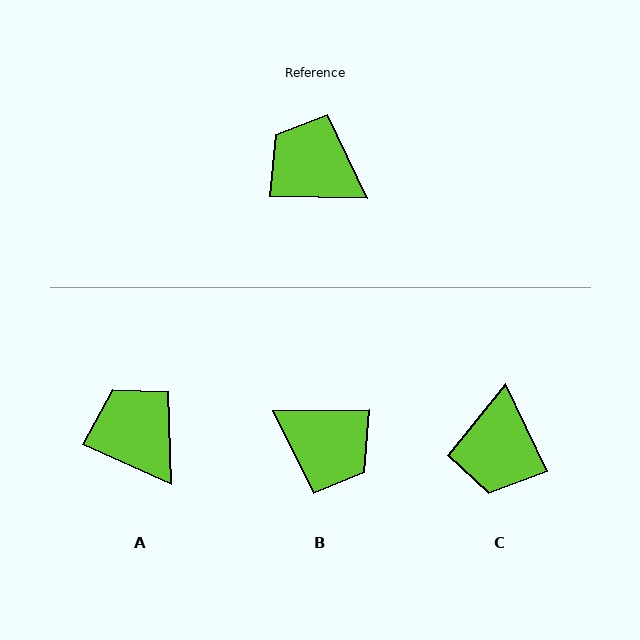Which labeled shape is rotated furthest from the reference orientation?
B, about 179 degrees away.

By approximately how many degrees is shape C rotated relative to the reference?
Approximately 116 degrees counter-clockwise.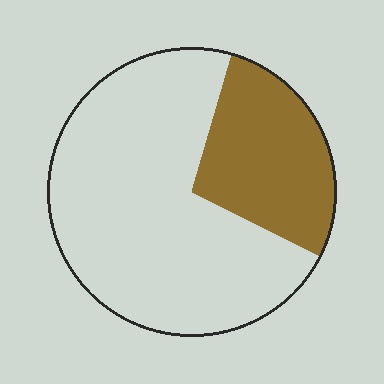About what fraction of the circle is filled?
About one quarter (1/4).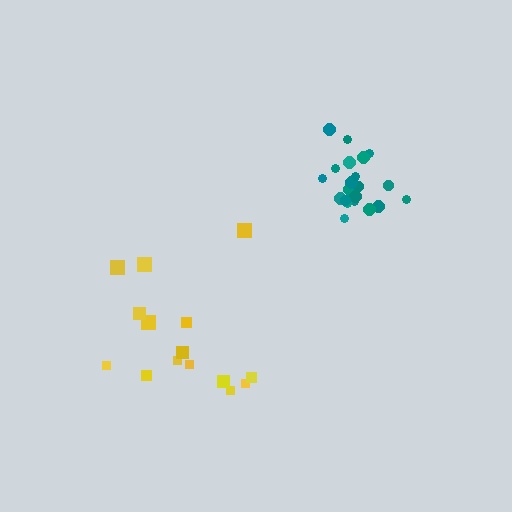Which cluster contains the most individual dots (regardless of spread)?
Teal (22).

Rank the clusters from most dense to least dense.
teal, yellow.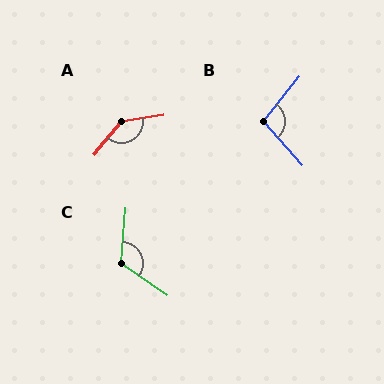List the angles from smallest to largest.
B (99°), C (120°), A (138°).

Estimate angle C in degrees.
Approximately 120 degrees.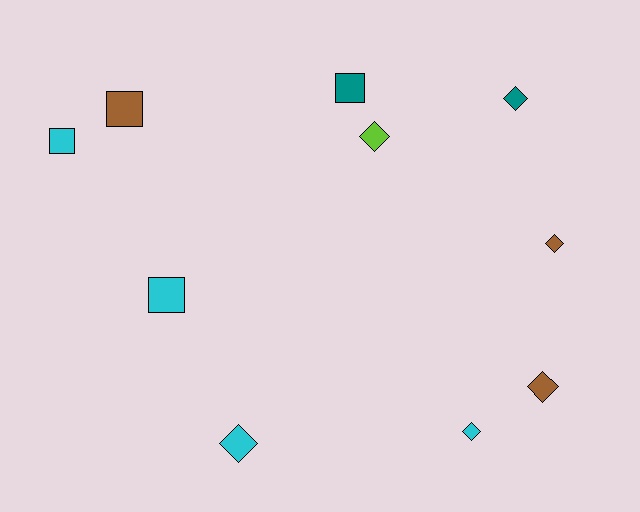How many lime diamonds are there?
There is 1 lime diamond.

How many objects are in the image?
There are 10 objects.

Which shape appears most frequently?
Diamond, with 6 objects.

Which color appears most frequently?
Cyan, with 4 objects.